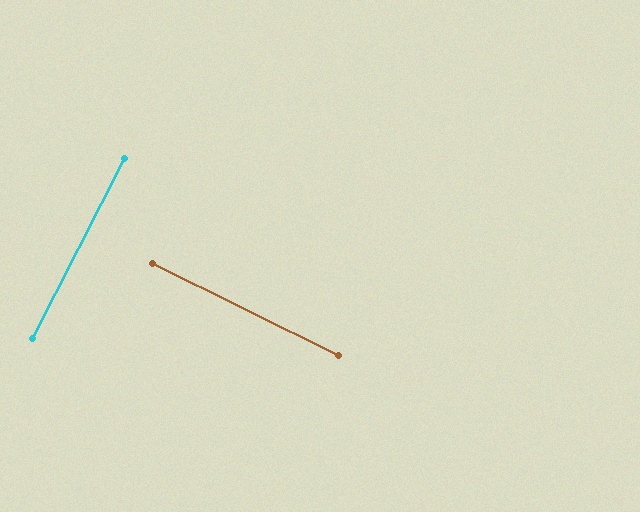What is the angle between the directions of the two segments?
Approximately 89 degrees.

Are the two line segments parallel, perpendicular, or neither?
Perpendicular — they meet at approximately 89°.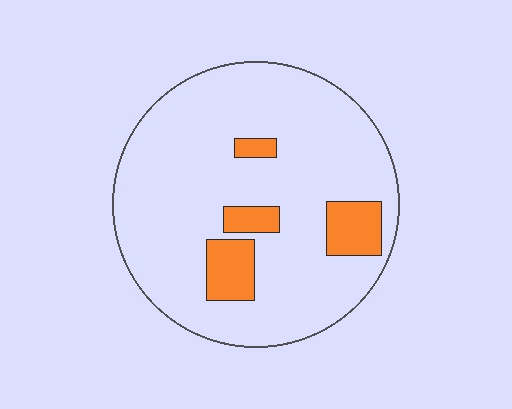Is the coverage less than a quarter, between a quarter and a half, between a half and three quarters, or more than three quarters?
Less than a quarter.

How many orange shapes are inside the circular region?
4.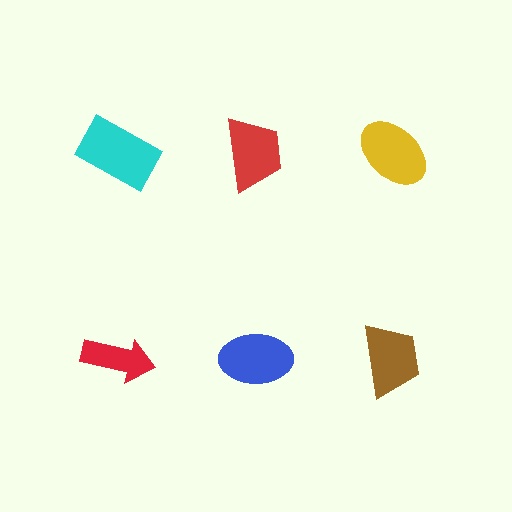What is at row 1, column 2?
A red trapezoid.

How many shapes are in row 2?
3 shapes.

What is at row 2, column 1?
A red arrow.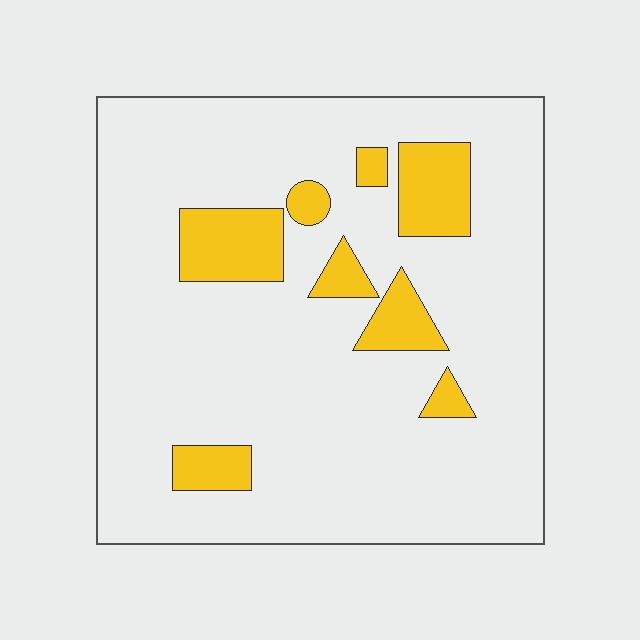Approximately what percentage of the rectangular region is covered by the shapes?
Approximately 15%.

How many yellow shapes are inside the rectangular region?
8.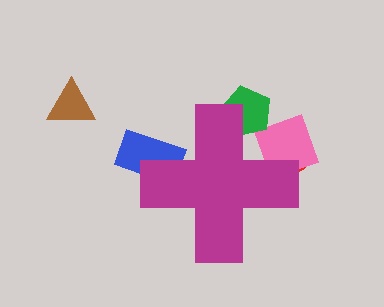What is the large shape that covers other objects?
A magenta cross.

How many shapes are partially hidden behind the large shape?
4 shapes are partially hidden.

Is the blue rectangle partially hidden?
Yes, the blue rectangle is partially hidden behind the magenta cross.